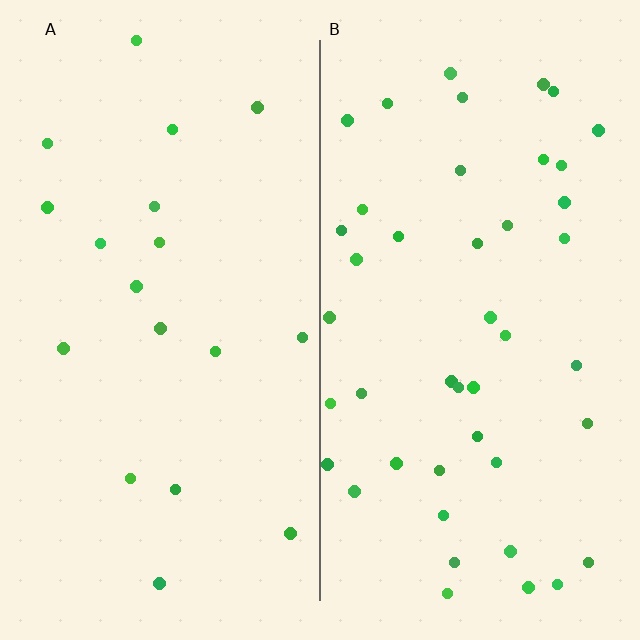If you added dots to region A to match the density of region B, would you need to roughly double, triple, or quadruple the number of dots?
Approximately double.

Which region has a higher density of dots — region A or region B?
B (the right).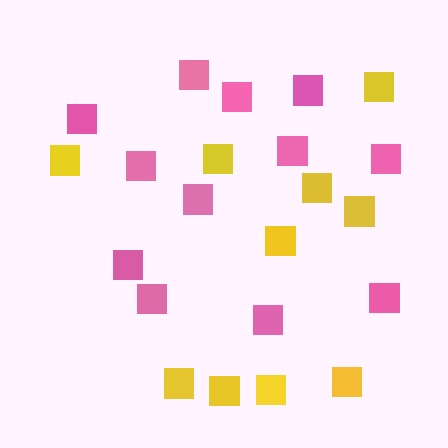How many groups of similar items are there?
There are 2 groups: one group of yellow squares (10) and one group of pink squares (12).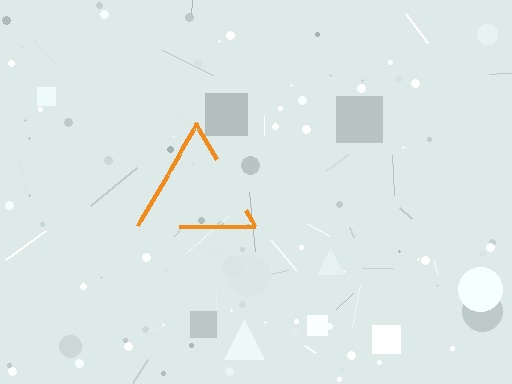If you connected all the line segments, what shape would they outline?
They would outline a triangle.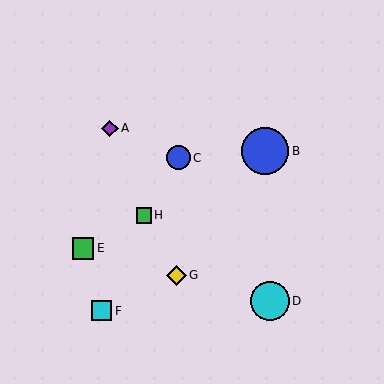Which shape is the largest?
The blue circle (labeled B) is the largest.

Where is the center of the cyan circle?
The center of the cyan circle is at (270, 301).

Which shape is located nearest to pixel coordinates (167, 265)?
The yellow diamond (labeled G) at (176, 275) is nearest to that location.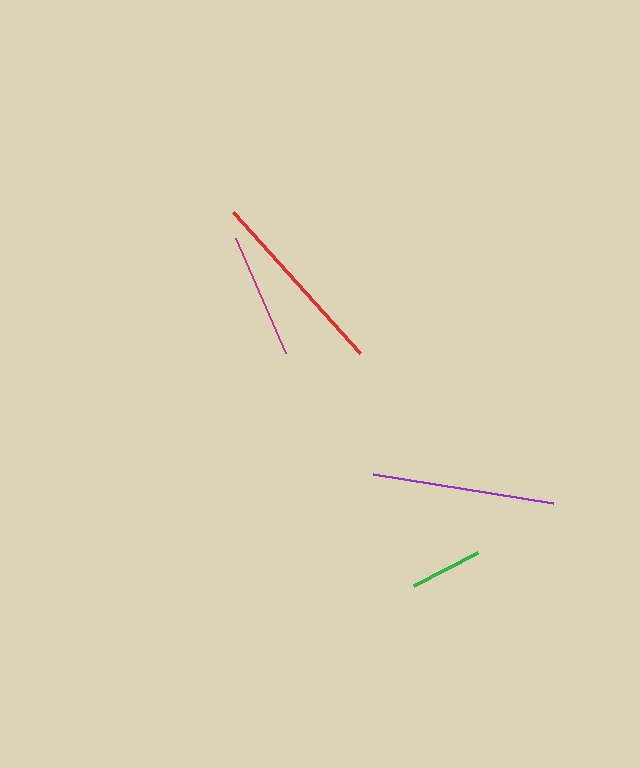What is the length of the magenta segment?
The magenta segment is approximately 125 pixels long.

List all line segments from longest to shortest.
From longest to shortest: red, purple, magenta, green.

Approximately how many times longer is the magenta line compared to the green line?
The magenta line is approximately 1.7 times the length of the green line.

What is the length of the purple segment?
The purple segment is approximately 182 pixels long.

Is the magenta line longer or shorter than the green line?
The magenta line is longer than the green line.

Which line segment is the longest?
The red line is the longest at approximately 190 pixels.